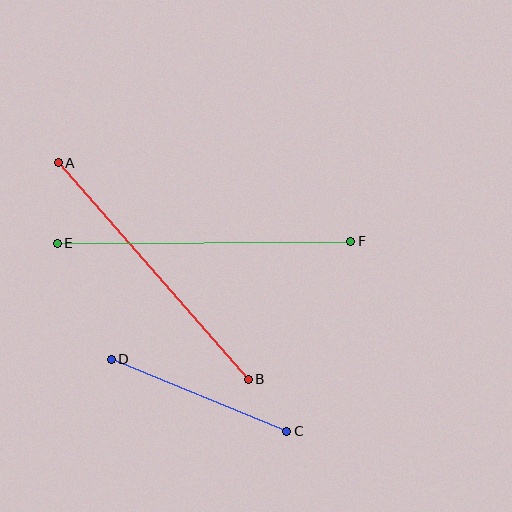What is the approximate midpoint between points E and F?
The midpoint is at approximately (204, 242) pixels.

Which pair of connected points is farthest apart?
Points E and F are farthest apart.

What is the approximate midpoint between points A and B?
The midpoint is at approximately (153, 271) pixels.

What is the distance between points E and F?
The distance is approximately 293 pixels.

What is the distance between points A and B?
The distance is approximately 288 pixels.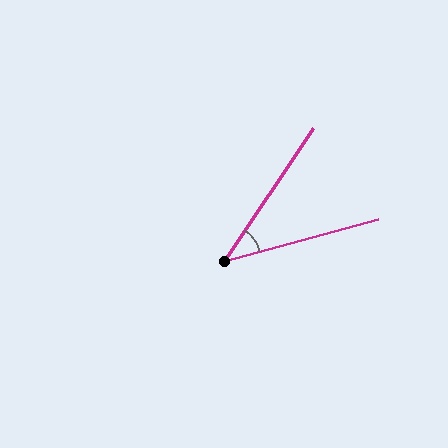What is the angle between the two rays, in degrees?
Approximately 41 degrees.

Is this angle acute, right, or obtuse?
It is acute.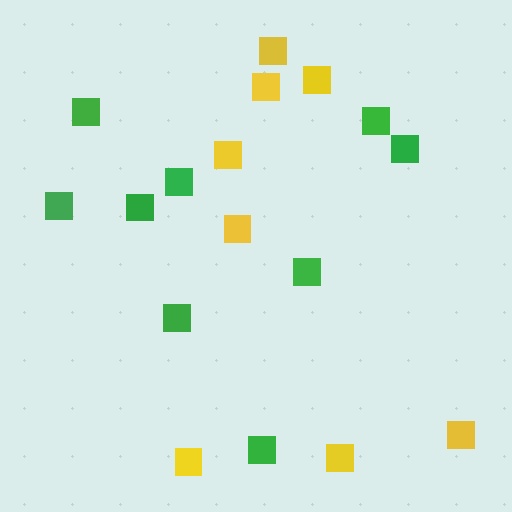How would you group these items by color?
There are 2 groups: one group of green squares (9) and one group of yellow squares (8).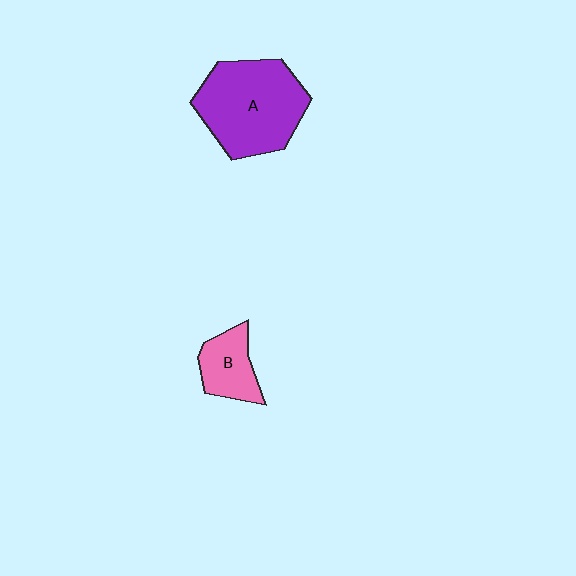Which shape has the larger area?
Shape A (purple).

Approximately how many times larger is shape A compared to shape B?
Approximately 2.4 times.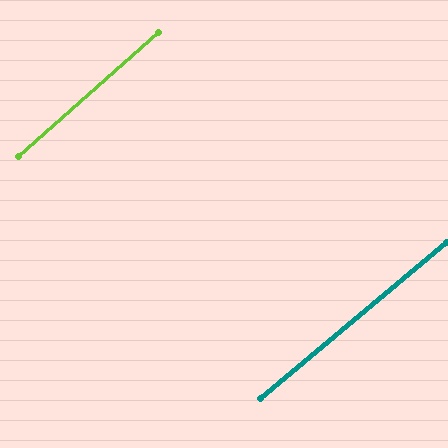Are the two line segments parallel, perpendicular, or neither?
Parallel — their directions differ by only 1.4°.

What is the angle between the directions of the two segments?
Approximately 1 degree.